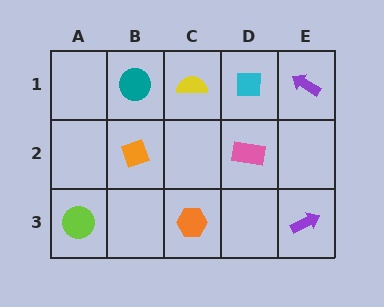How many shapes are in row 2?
2 shapes.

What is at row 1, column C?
A yellow semicircle.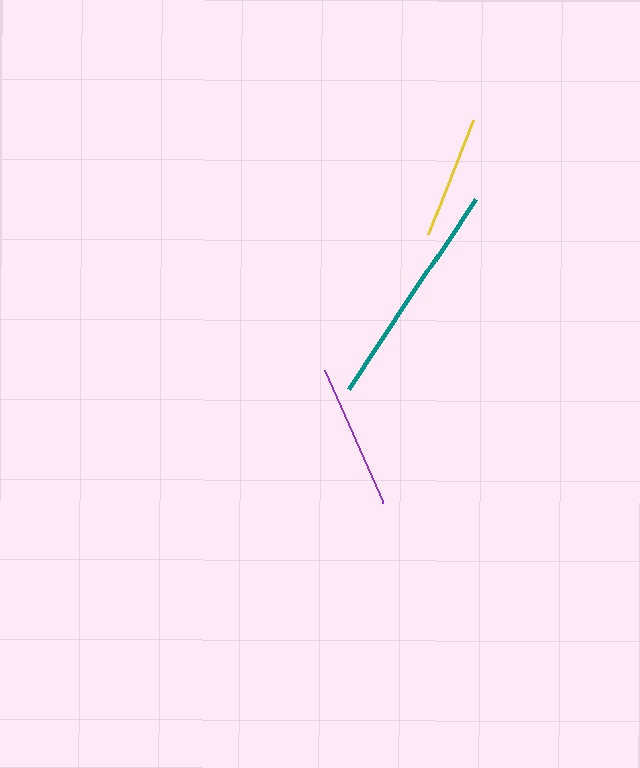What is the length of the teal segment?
The teal segment is approximately 229 pixels long.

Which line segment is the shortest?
The yellow line is the shortest at approximately 123 pixels.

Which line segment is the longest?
The teal line is the longest at approximately 229 pixels.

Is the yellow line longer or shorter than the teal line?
The teal line is longer than the yellow line.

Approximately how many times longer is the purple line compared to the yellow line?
The purple line is approximately 1.2 times the length of the yellow line.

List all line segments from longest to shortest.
From longest to shortest: teal, purple, yellow.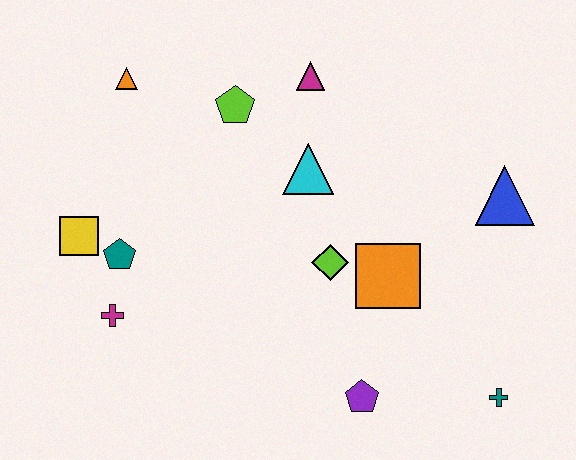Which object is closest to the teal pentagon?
The yellow square is closest to the teal pentagon.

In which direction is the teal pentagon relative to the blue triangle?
The teal pentagon is to the left of the blue triangle.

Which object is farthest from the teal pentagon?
The teal cross is farthest from the teal pentagon.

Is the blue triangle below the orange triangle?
Yes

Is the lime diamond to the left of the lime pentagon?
No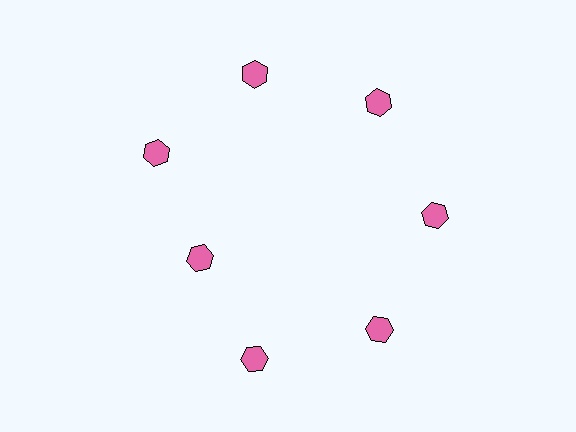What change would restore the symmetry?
The symmetry would be restored by moving it outward, back onto the ring so that all 7 hexagons sit at equal angles and equal distance from the center.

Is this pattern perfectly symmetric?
No. The 7 pink hexagons are arranged in a ring, but one element near the 8 o'clock position is pulled inward toward the center, breaking the 7-fold rotational symmetry.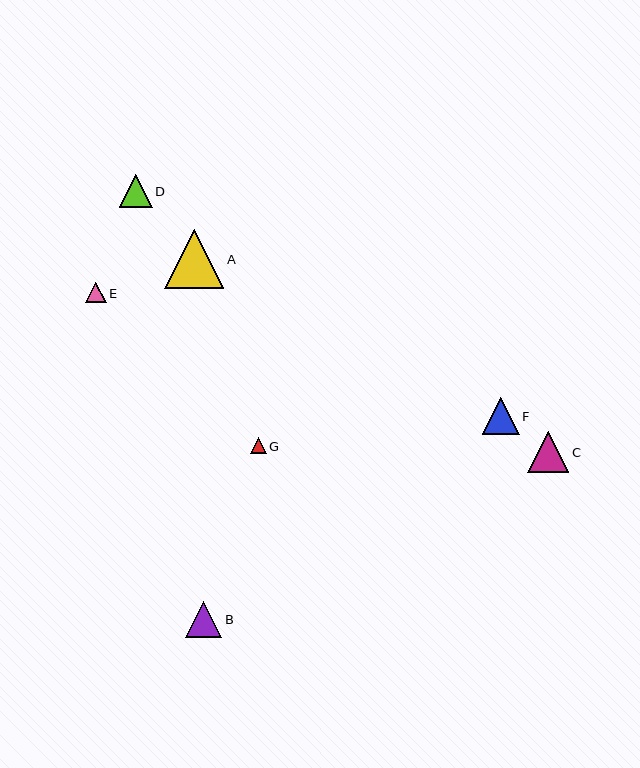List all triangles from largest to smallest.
From largest to smallest: A, C, F, B, D, E, G.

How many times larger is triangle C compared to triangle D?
Triangle C is approximately 1.2 times the size of triangle D.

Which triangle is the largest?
Triangle A is the largest with a size of approximately 59 pixels.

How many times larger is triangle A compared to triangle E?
Triangle A is approximately 2.9 times the size of triangle E.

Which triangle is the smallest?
Triangle G is the smallest with a size of approximately 16 pixels.